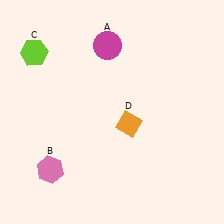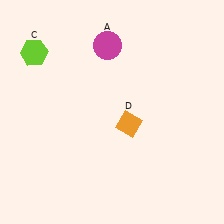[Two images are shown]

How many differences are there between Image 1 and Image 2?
There is 1 difference between the two images.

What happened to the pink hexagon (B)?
The pink hexagon (B) was removed in Image 2. It was in the bottom-left area of Image 1.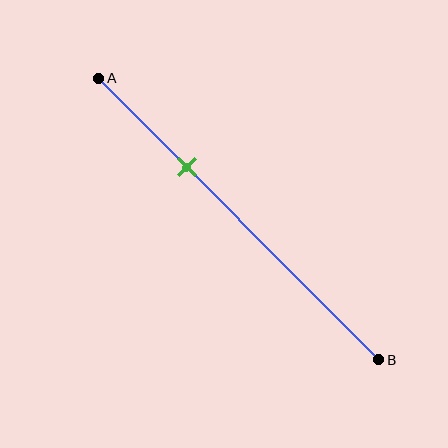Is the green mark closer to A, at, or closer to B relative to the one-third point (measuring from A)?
The green mark is approximately at the one-third point of segment AB.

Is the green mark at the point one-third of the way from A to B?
Yes, the mark is approximately at the one-third point.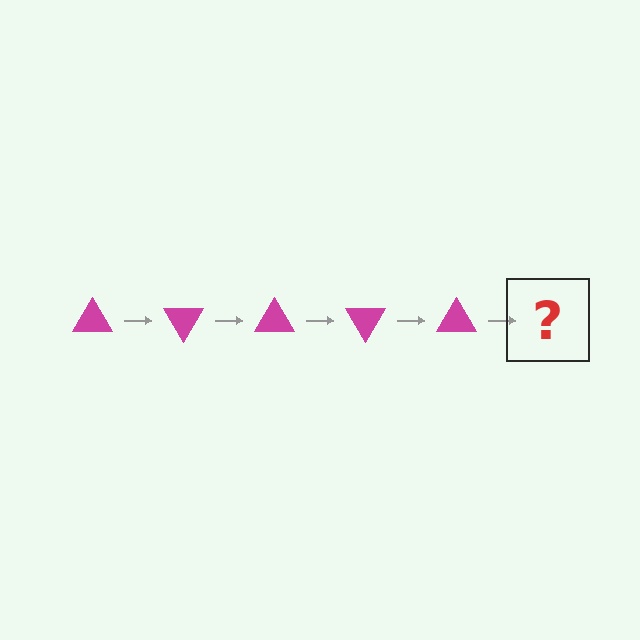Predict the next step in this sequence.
The next step is a magenta triangle rotated 300 degrees.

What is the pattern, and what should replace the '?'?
The pattern is that the triangle rotates 60 degrees each step. The '?' should be a magenta triangle rotated 300 degrees.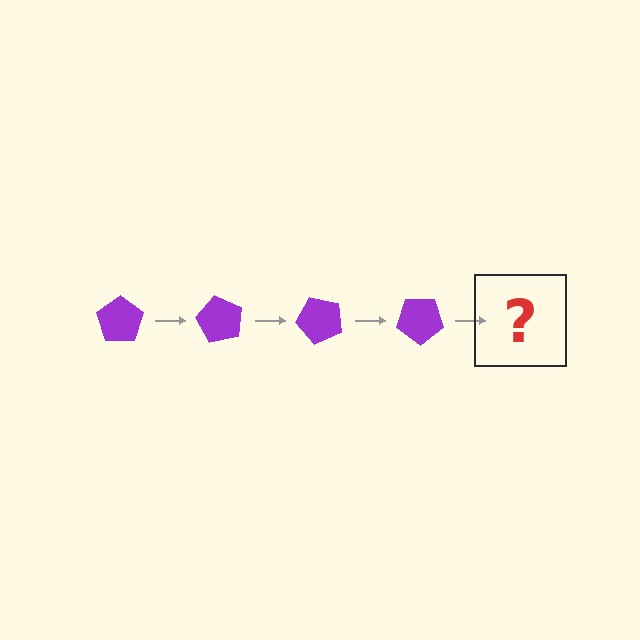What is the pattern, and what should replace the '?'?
The pattern is that the pentagon rotates 60 degrees each step. The '?' should be a purple pentagon rotated 240 degrees.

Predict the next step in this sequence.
The next step is a purple pentagon rotated 240 degrees.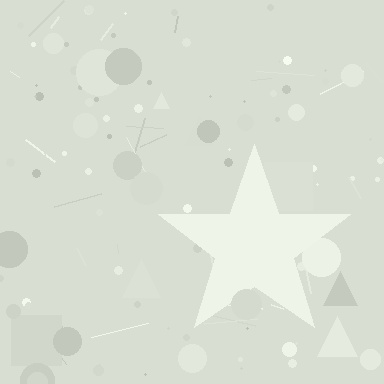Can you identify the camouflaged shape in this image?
The camouflaged shape is a star.